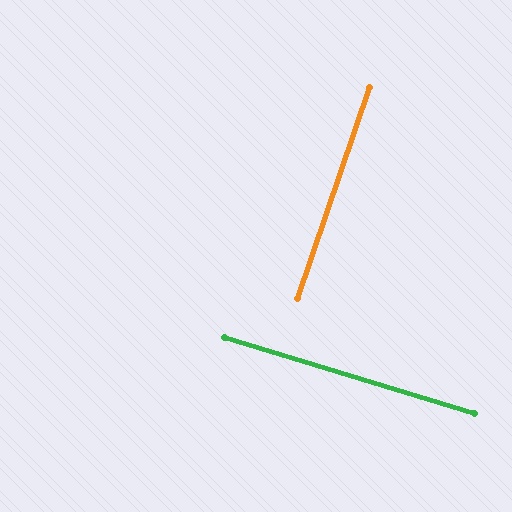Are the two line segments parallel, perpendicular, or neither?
Perpendicular — they meet at approximately 88°.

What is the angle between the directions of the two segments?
Approximately 88 degrees.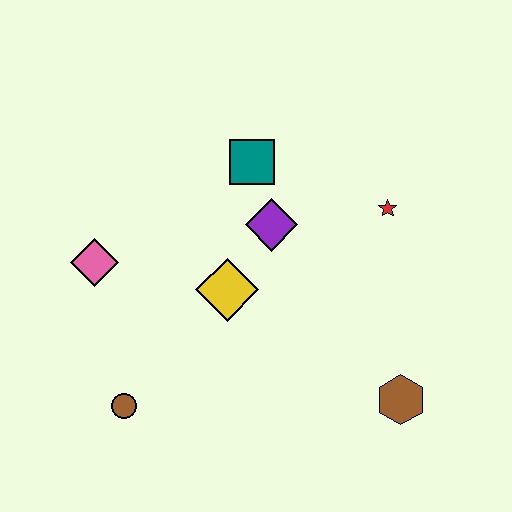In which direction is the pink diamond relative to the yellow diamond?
The pink diamond is to the left of the yellow diamond.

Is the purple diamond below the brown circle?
No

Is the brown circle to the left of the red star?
Yes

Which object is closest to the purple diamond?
The teal square is closest to the purple diamond.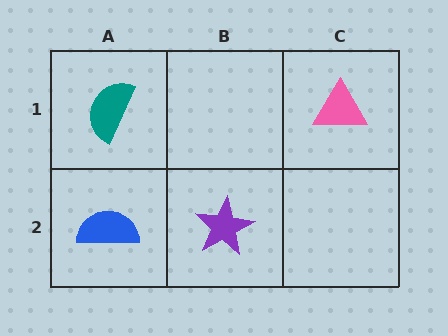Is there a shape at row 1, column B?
No, that cell is empty.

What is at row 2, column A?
A blue semicircle.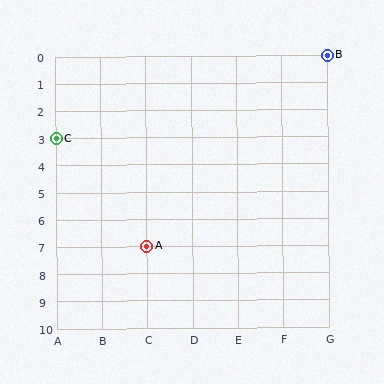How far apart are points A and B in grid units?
Points A and B are 4 columns and 7 rows apart (about 8.1 grid units diagonally).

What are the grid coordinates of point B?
Point B is at grid coordinates (G, 0).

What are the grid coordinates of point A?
Point A is at grid coordinates (C, 7).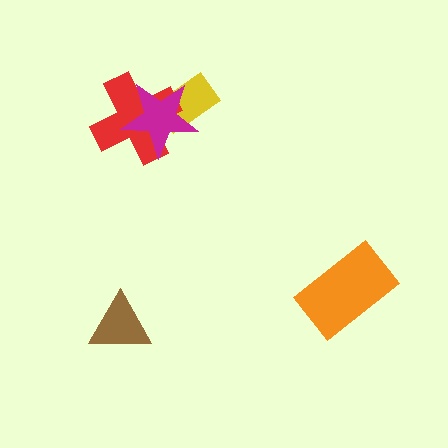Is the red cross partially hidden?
Yes, it is partially covered by another shape.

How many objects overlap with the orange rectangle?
0 objects overlap with the orange rectangle.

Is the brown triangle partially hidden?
No, no other shape covers it.